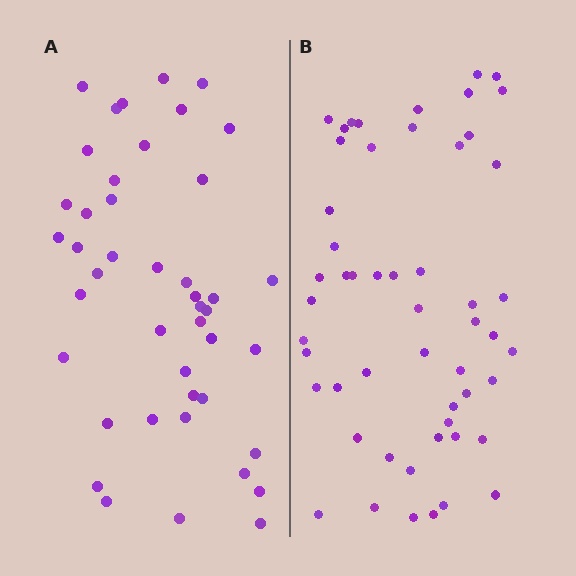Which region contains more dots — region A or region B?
Region B (the right region) has more dots.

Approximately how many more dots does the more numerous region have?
Region B has roughly 8 or so more dots than region A.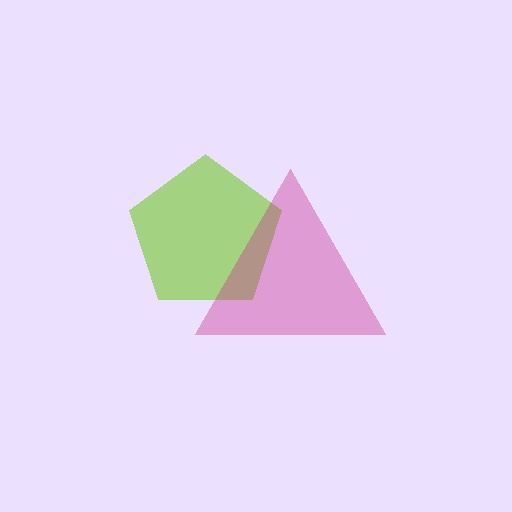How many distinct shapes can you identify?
There are 2 distinct shapes: a lime pentagon, a magenta triangle.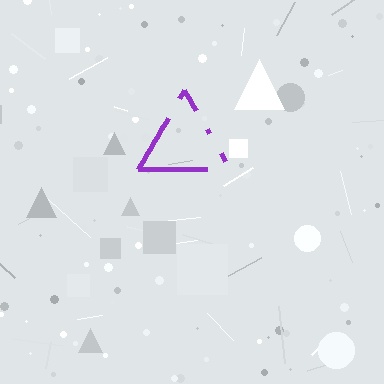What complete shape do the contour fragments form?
The contour fragments form a triangle.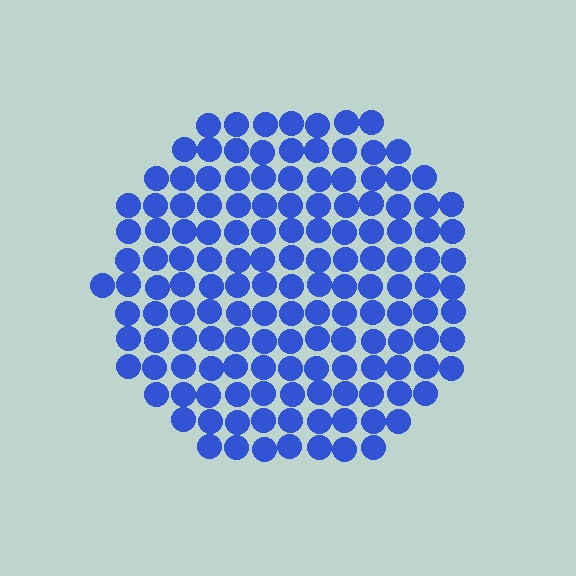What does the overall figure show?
The overall figure shows a circle.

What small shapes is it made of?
It is made of small circles.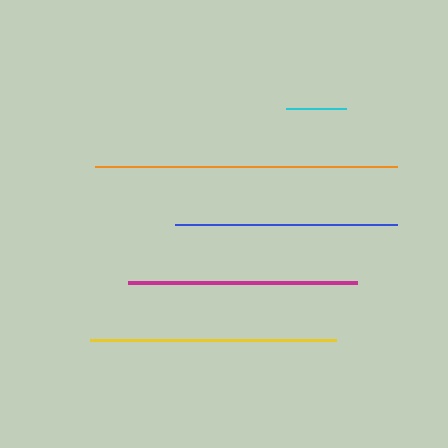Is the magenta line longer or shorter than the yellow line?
The yellow line is longer than the magenta line.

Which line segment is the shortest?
The cyan line is the shortest at approximately 61 pixels.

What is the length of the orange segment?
The orange segment is approximately 302 pixels long.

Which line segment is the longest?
The orange line is the longest at approximately 302 pixels.